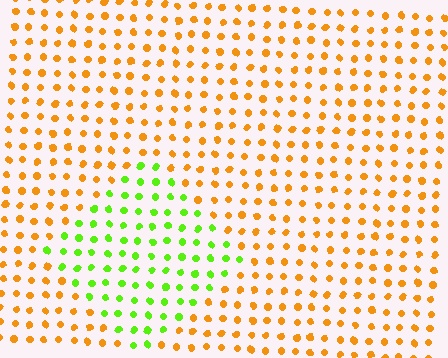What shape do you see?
I see a diamond.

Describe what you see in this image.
The image is filled with small orange elements in a uniform arrangement. A diamond-shaped region is visible where the elements are tinted to a slightly different hue, forming a subtle color boundary.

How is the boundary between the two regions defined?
The boundary is defined purely by a slight shift in hue (about 67 degrees). Spacing, size, and orientation are identical on both sides.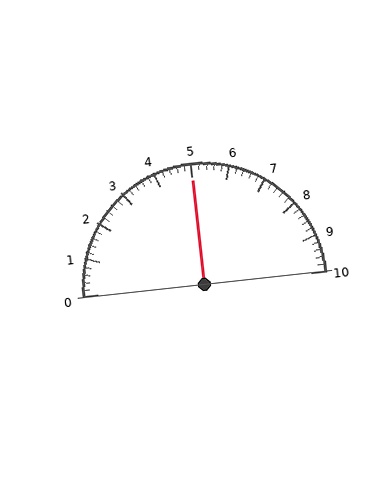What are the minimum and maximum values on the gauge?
The gauge ranges from 0 to 10.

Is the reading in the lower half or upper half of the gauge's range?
The reading is in the upper half of the range (0 to 10).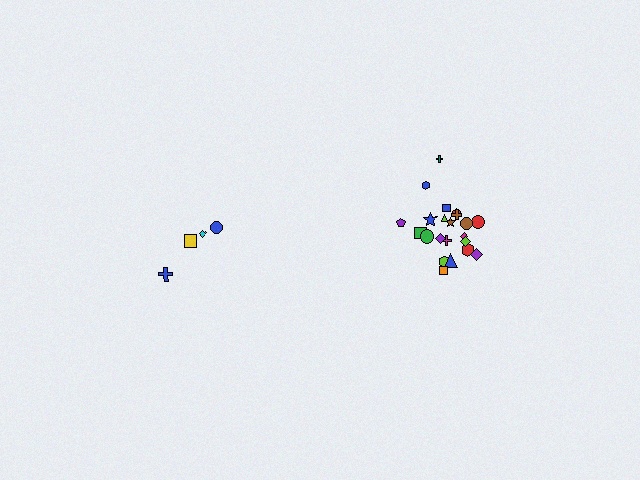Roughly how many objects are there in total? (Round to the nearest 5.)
Roughly 25 objects in total.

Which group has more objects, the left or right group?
The right group.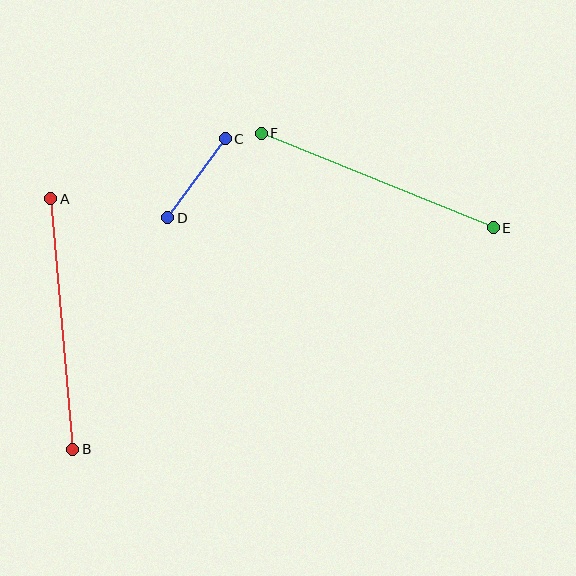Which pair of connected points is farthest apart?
Points A and B are farthest apart.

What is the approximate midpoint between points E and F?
The midpoint is at approximately (377, 181) pixels.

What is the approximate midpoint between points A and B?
The midpoint is at approximately (62, 324) pixels.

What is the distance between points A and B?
The distance is approximately 252 pixels.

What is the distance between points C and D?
The distance is approximately 98 pixels.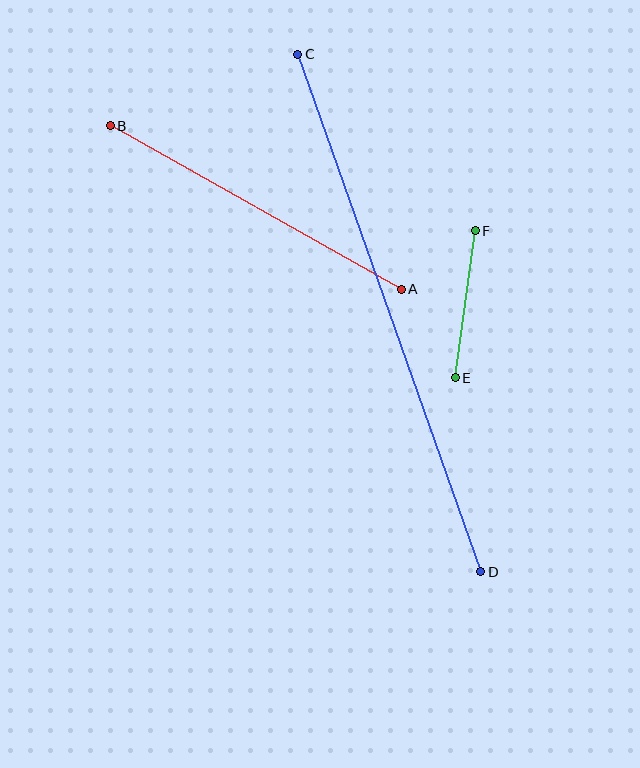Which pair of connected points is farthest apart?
Points C and D are farthest apart.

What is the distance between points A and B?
The distance is approximately 334 pixels.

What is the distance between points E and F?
The distance is approximately 149 pixels.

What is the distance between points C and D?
The distance is approximately 549 pixels.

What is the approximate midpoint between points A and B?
The midpoint is at approximately (256, 207) pixels.